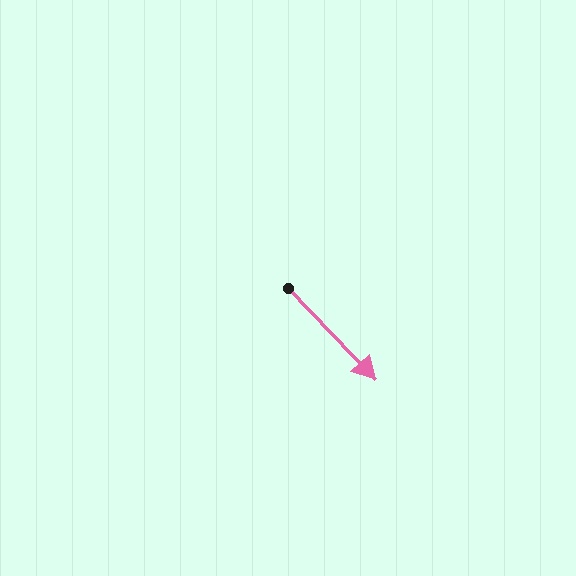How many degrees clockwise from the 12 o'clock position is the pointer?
Approximately 136 degrees.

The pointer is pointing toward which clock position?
Roughly 5 o'clock.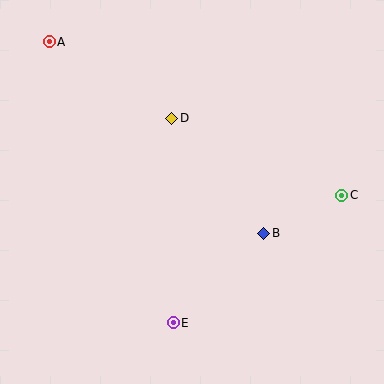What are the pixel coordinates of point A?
Point A is at (49, 42).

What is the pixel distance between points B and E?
The distance between B and E is 127 pixels.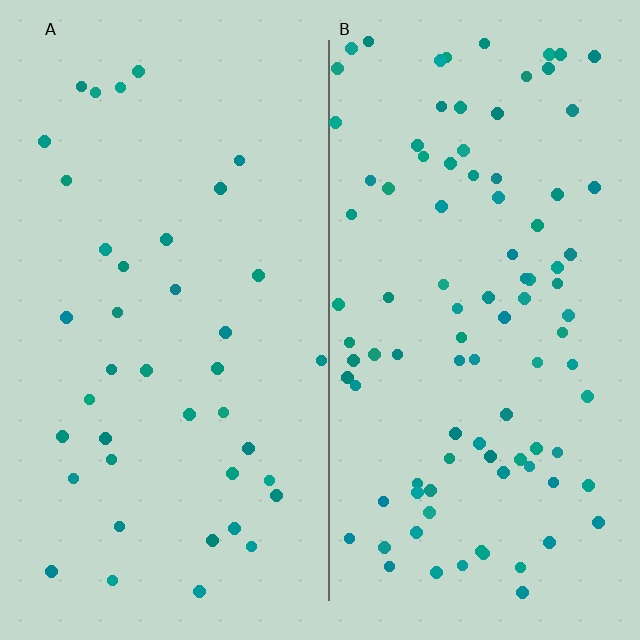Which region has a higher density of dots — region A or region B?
B (the right).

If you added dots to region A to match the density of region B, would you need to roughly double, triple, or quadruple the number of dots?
Approximately double.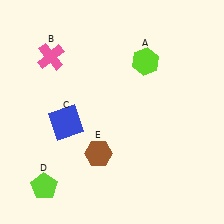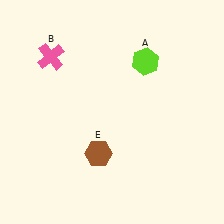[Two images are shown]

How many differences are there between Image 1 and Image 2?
There are 2 differences between the two images.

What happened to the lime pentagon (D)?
The lime pentagon (D) was removed in Image 2. It was in the bottom-left area of Image 1.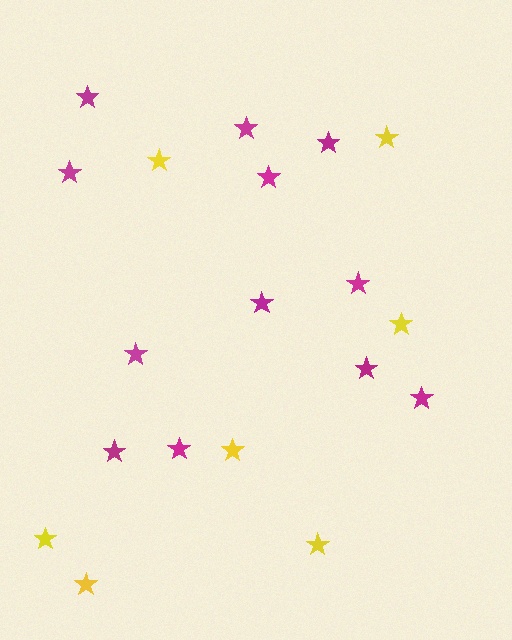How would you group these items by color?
There are 2 groups: one group of yellow stars (7) and one group of magenta stars (12).